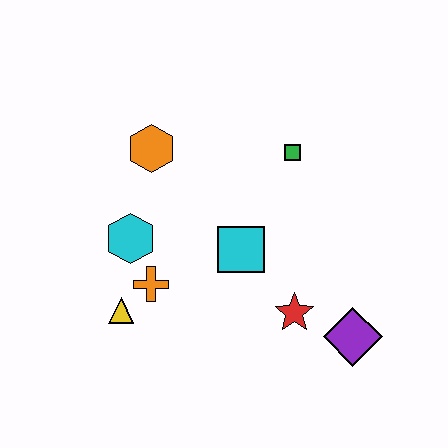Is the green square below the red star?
No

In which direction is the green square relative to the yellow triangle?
The green square is to the right of the yellow triangle.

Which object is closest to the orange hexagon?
The cyan hexagon is closest to the orange hexagon.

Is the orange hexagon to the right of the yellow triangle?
Yes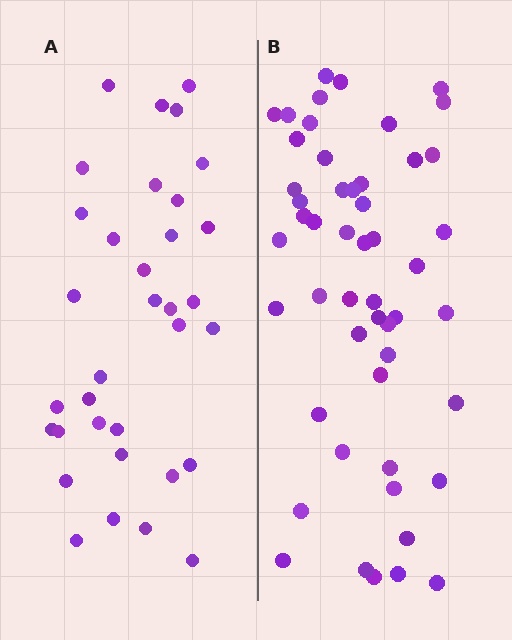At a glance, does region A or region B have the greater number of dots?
Region B (the right region) has more dots.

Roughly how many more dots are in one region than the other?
Region B has approximately 15 more dots than region A.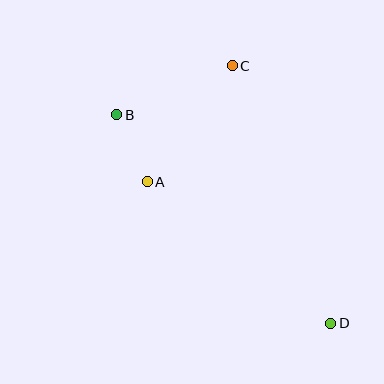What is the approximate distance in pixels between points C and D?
The distance between C and D is approximately 276 pixels.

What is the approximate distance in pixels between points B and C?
The distance between B and C is approximately 125 pixels.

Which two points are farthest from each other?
Points B and D are farthest from each other.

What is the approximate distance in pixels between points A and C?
The distance between A and C is approximately 144 pixels.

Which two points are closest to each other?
Points A and B are closest to each other.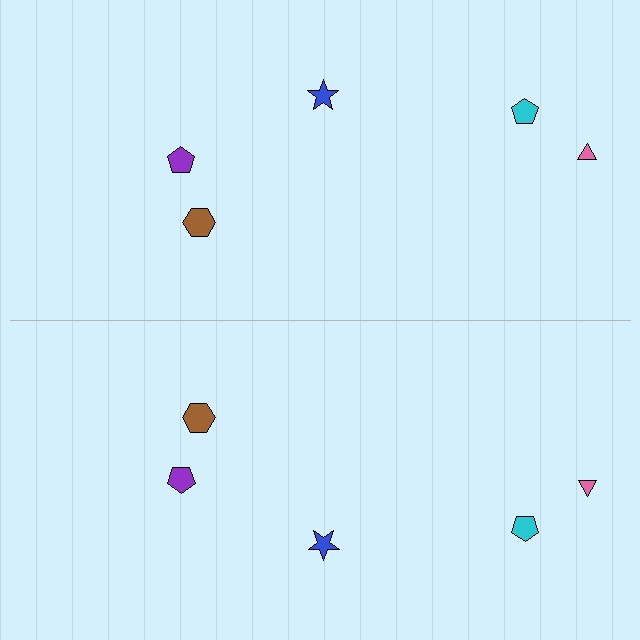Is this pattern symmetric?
Yes, this pattern has bilateral (reflection) symmetry.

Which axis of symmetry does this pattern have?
The pattern has a horizontal axis of symmetry running through the center of the image.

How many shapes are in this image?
There are 10 shapes in this image.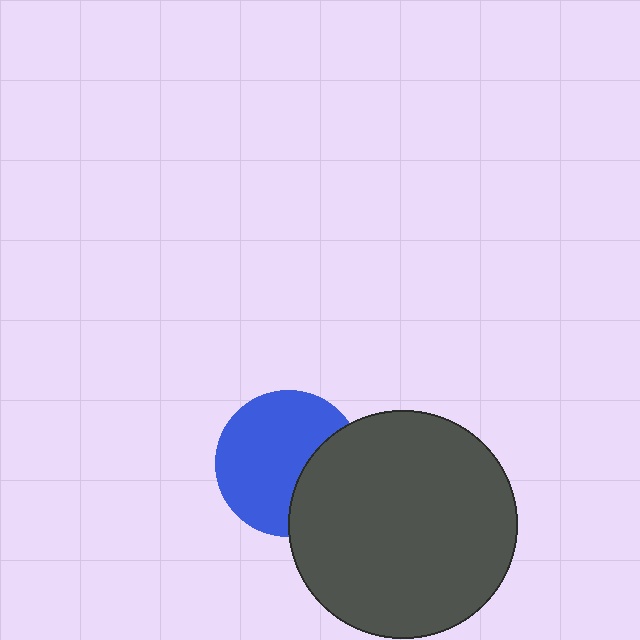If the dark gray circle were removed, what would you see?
You would see the complete blue circle.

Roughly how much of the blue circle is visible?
Most of it is visible (roughly 69%).